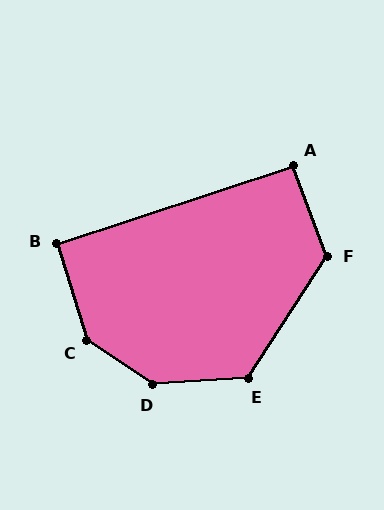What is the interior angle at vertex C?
Approximately 141 degrees (obtuse).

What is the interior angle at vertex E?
Approximately 127 degrees (obtuse).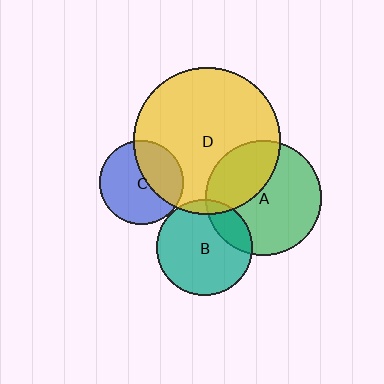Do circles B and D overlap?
Yes.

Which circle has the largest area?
Circle D (yellow).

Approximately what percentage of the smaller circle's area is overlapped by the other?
Approximately 10%.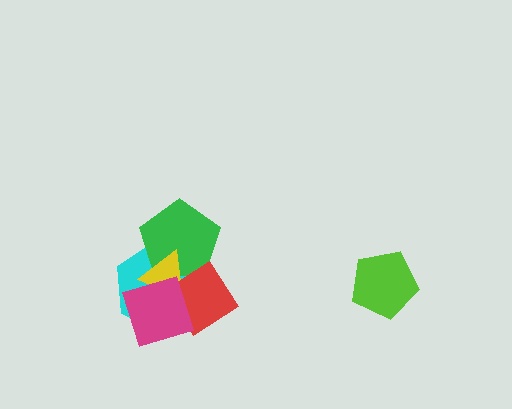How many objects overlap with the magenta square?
3 objects overlap with the magenta square.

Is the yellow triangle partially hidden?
Yes, it is partially covered by another shape.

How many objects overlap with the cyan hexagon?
4 objects overlap with the cyan hexagon.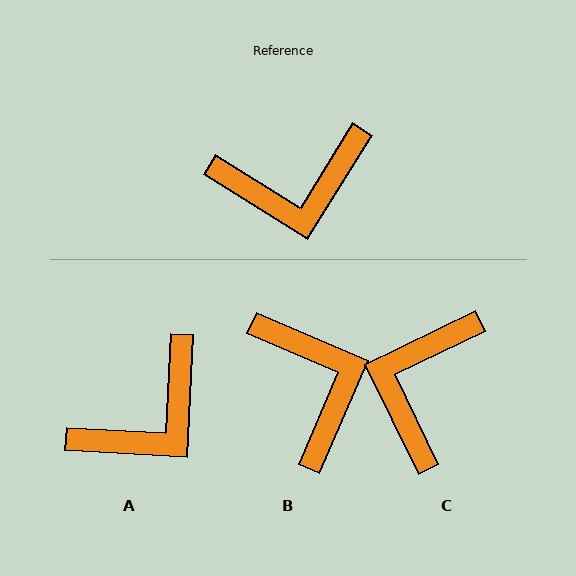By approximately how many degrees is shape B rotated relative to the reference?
Approximately 98 degrees counter-clockwise.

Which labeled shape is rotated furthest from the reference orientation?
C, about 122 degrees away.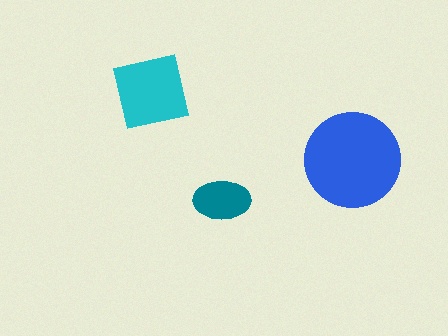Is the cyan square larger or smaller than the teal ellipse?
Larger.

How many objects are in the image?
There are 3 objects in the image.